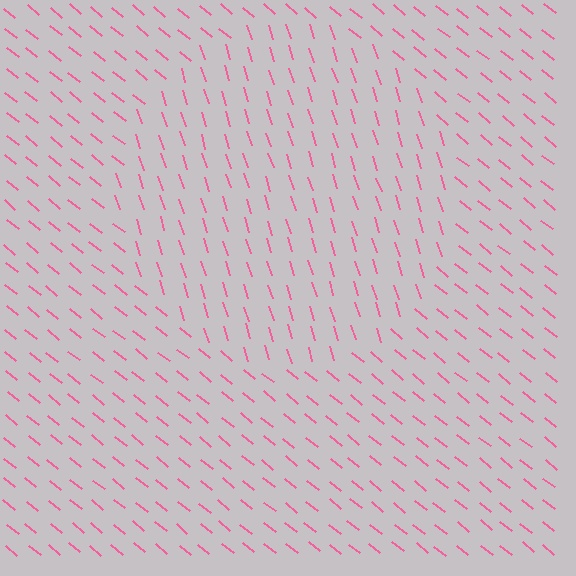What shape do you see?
I see a circle.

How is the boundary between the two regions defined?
The boundary is defined purely by a change in line orientation (approximately 33 degrees difference). All lines are the same color and thickness.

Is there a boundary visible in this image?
Yes, there is a texture boundary formed by a change in line orientation.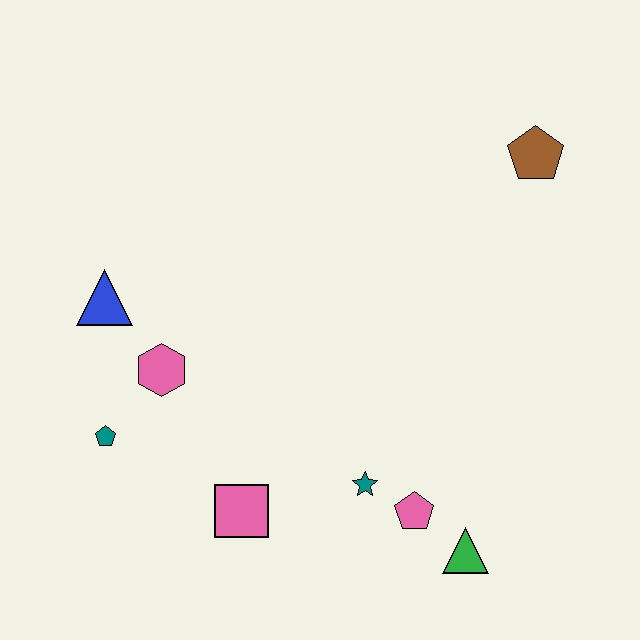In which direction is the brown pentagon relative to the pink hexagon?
The brown pentagon is to the right of the pink hexagon.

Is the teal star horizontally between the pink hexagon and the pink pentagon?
Yes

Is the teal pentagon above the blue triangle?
No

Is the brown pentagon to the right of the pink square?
Yes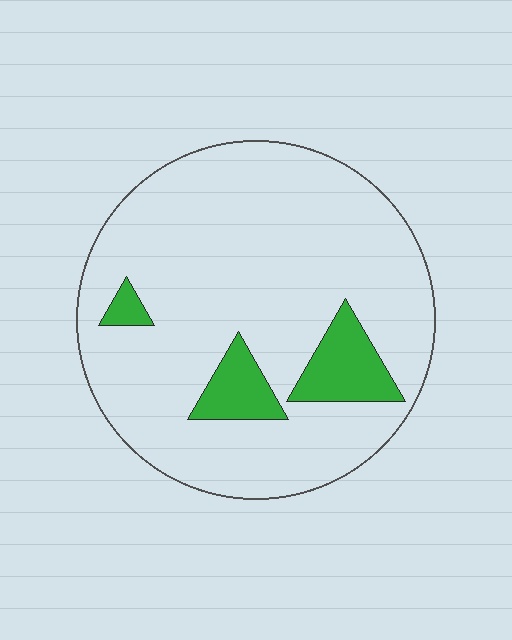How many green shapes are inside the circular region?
3.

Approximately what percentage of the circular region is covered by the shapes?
Approximately 10%.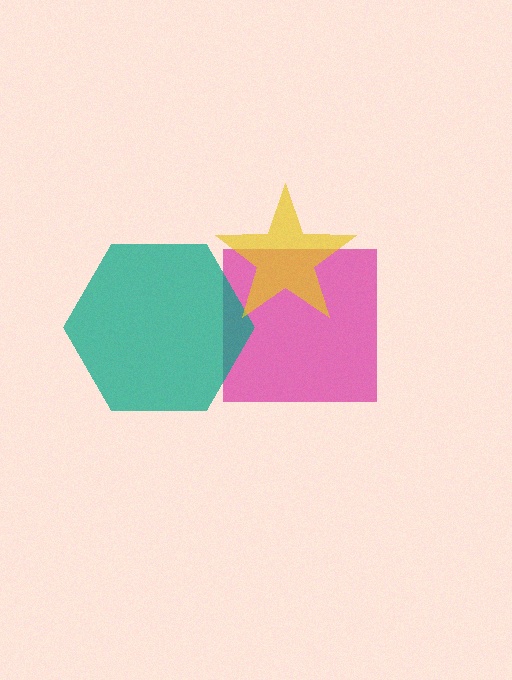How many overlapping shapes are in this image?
There are 3 overlapping shapes in the image.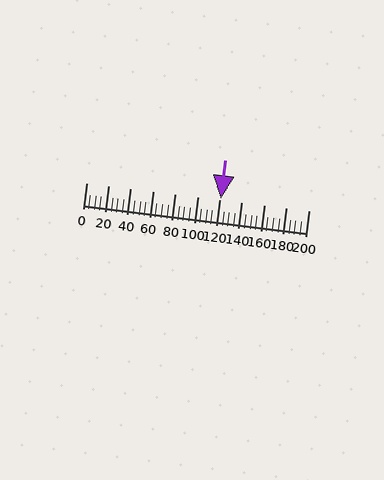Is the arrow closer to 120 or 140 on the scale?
The arrow is closer to 120.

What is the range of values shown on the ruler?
The ruler shows values from 0 to 200.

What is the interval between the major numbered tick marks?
The major tick marks are spaced 20 units apart.